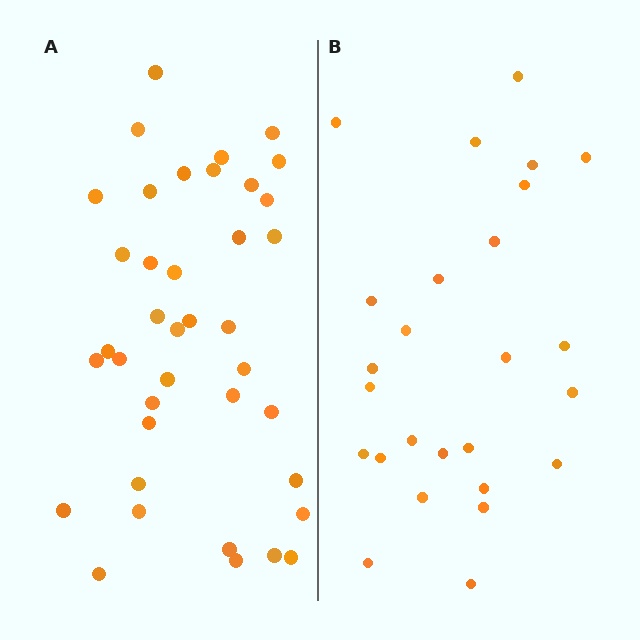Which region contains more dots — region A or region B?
Region A (the left region) has more dots.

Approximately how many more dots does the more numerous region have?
Region A has approximately 15 more dots than region B.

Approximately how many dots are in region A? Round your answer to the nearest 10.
About 40 dots. (The exact count is 39, which rounds to 40.)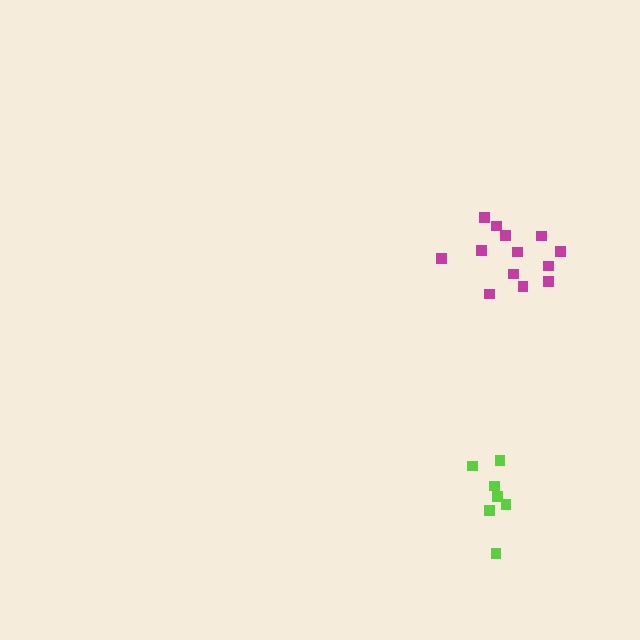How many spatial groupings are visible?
There are 2 spatial groupings.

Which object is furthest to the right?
The magenta cluster is rightmost.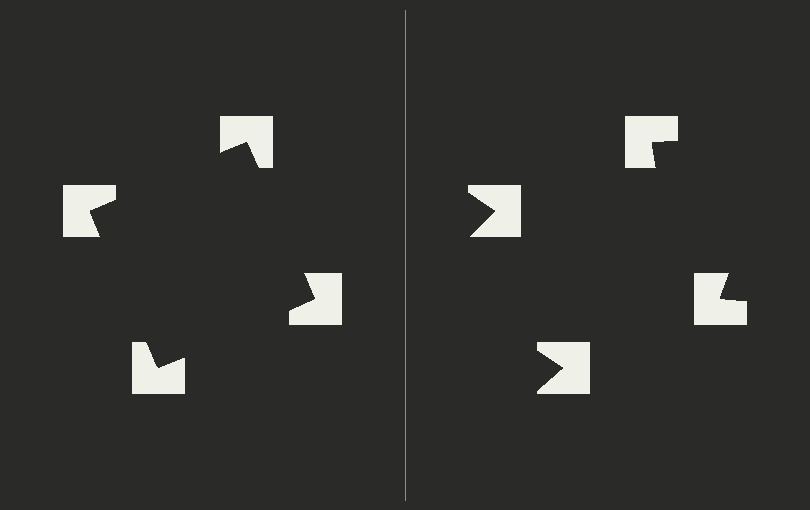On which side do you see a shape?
An illusory square appears on the left side. On the right side the wedge cuts are rotated, so no coherent shape forms.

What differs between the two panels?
The notched squares are positioned identically on both sides; only the wedge orientations differ. On the left they align to a square; on the right they are misaligned.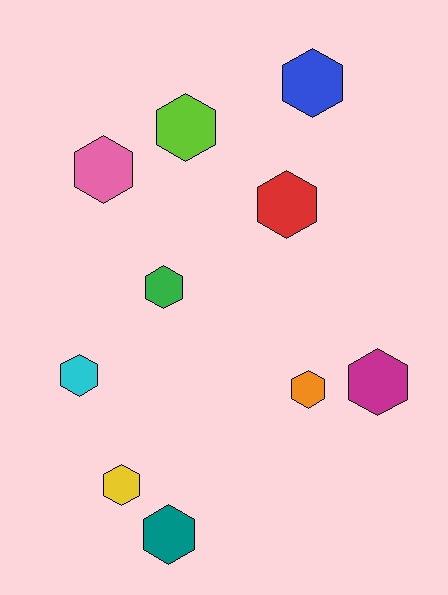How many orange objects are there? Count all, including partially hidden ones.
There is 1 orange object.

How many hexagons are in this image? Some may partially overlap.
There are 10 hexagons.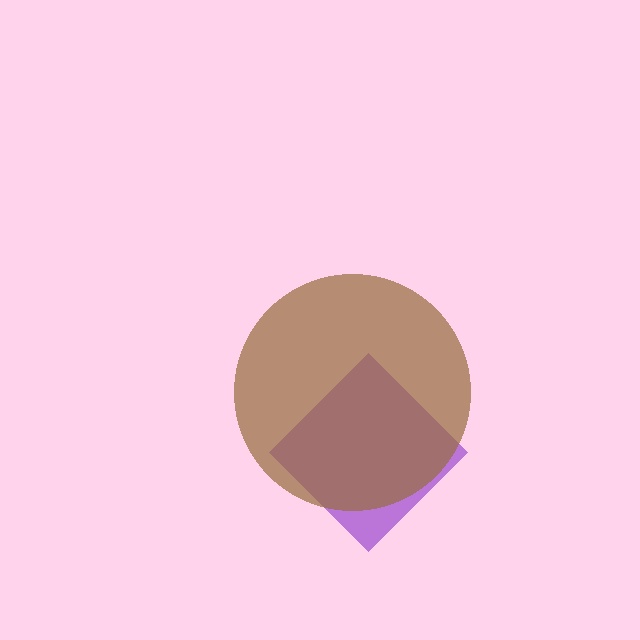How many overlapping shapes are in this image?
There are 2 overlapping shapes in the image.